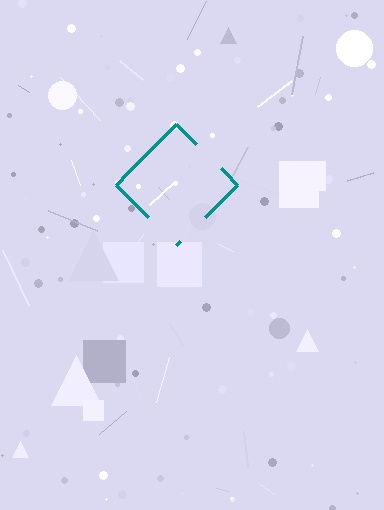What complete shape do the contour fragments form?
The contour fragments form a diamond.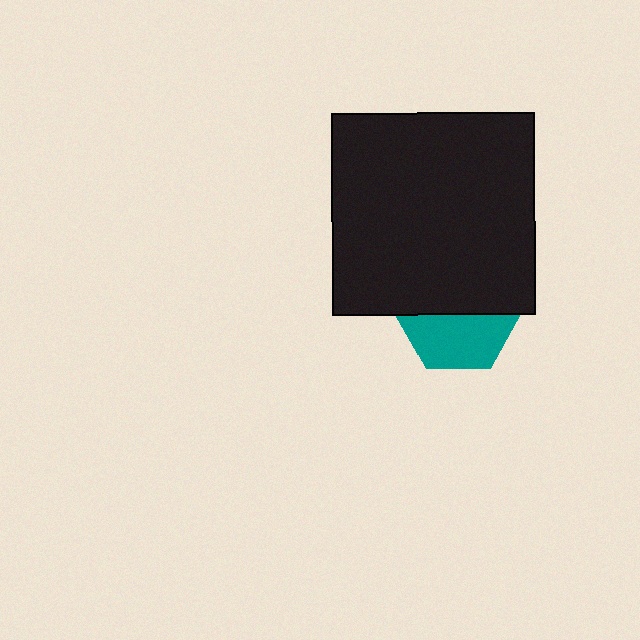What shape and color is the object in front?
The object in front is a black square.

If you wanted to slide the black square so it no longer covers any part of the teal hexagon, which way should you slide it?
Slide it up — that is the most direct way to separate the two shapes.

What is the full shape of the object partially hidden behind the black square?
The partially hidden object is a teal hexagon.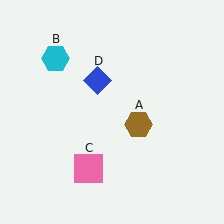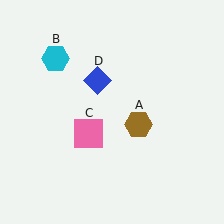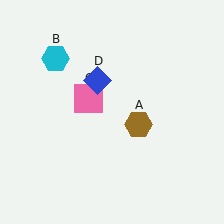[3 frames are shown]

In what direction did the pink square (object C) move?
The pink square (object C) moved up.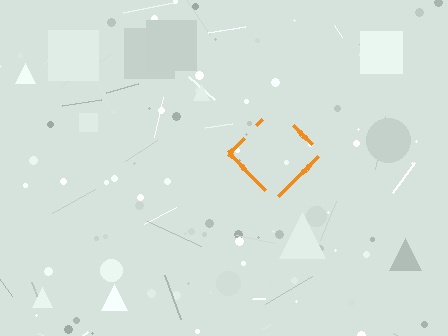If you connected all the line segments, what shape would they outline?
They would outline a diamond.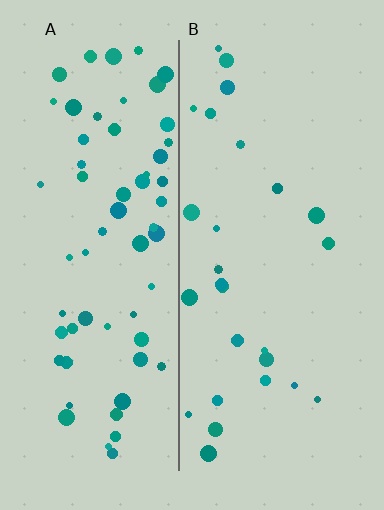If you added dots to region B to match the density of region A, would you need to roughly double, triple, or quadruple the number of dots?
Approximately double.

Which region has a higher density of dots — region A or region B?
A (the left).